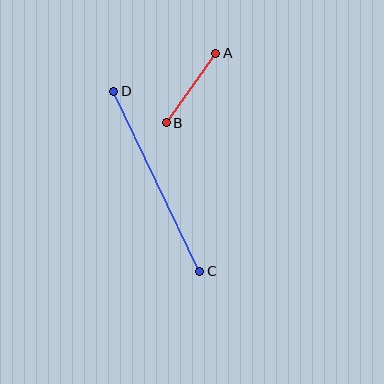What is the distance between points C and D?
The distance is approximately 200 pixels.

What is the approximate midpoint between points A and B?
The midpoint is at approximately (191, 88) pixels.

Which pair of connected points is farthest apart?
Points C and D are farthest apart.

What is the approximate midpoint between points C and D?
The midpoint is at approximately (157, 181) pixels.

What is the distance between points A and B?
The distance is approximately 86 pixels.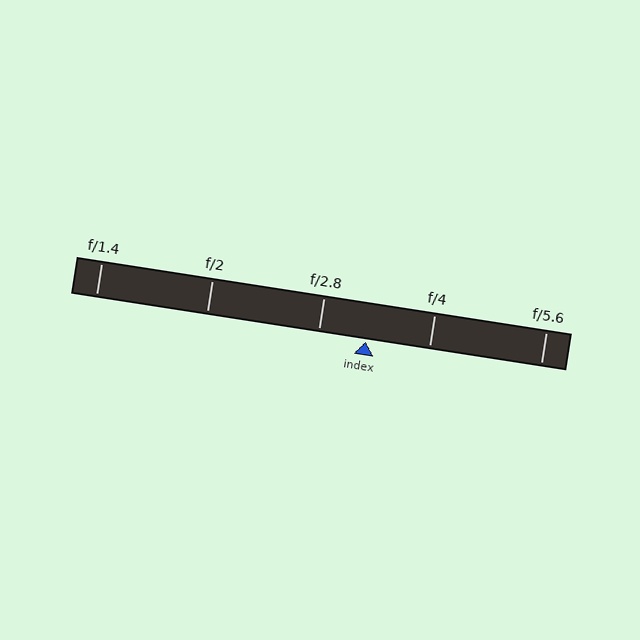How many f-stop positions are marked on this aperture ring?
There are 5 f-stop positions marked.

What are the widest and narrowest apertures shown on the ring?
The widest aperture shown is f/1.4 and the narrowest is f/5.6.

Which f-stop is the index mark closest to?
The index mark is closest to f/2.8.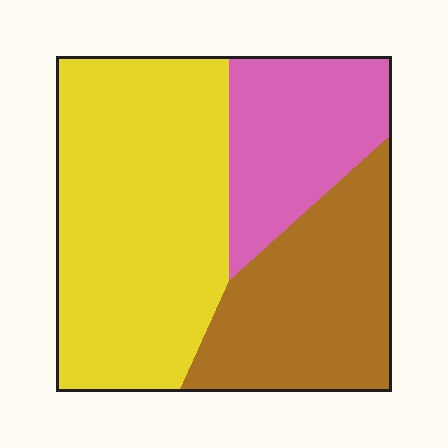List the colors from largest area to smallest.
From largest to smallest: yellow, brown, pink.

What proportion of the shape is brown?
Brown covers 29% of the shape.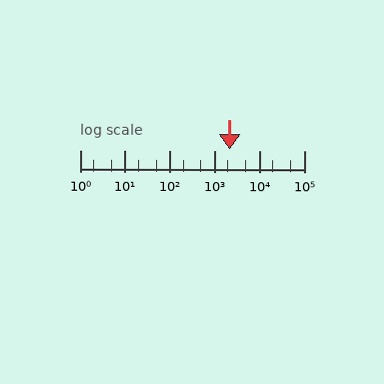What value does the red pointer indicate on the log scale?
The pointer indicates approximately 2200.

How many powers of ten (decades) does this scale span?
The scale spans 5 decades, from 1 to 100000.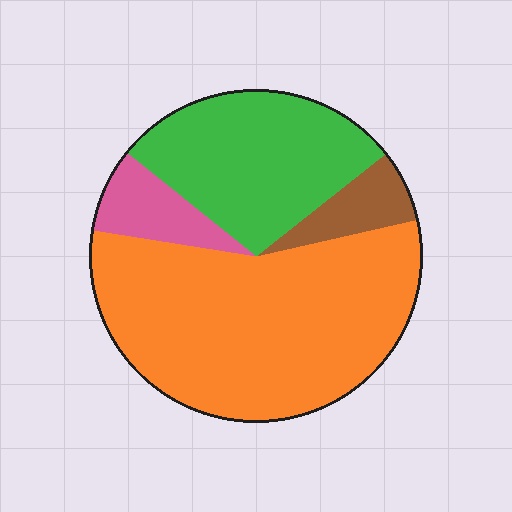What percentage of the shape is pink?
Pink covers 8% of the shape.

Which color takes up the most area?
Orange, at roughly 55%.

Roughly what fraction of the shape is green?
Green covers about 30% of the shape.